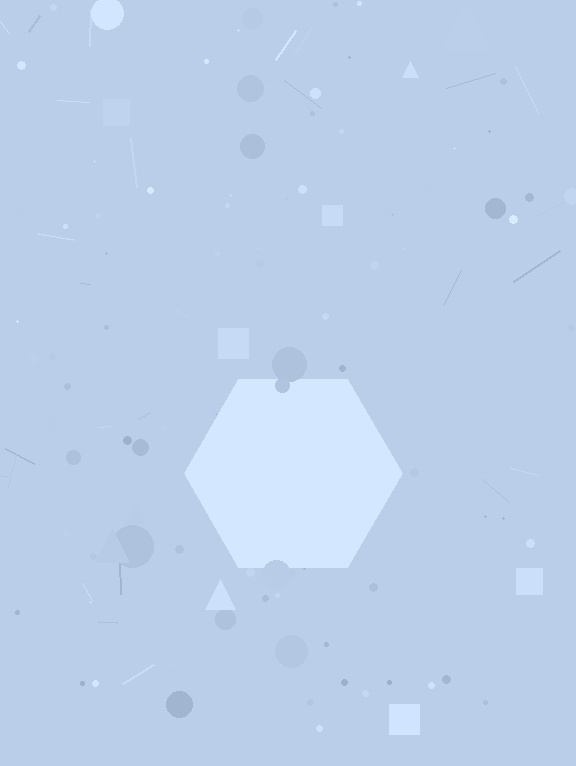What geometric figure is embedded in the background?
A hexagon is embedded in the background.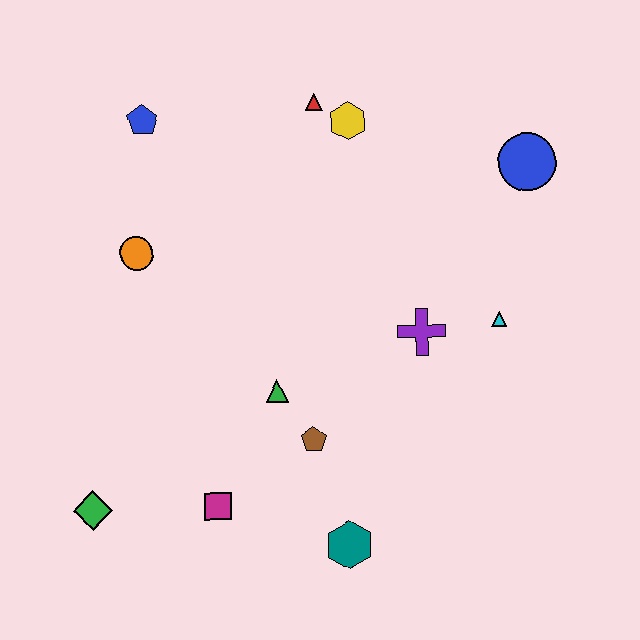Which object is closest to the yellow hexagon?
The red triangle is closest to the yellow hexagon.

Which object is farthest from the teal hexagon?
The blue pentagon is farthest from the teal hexagon.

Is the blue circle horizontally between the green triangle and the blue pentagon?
No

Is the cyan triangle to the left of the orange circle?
No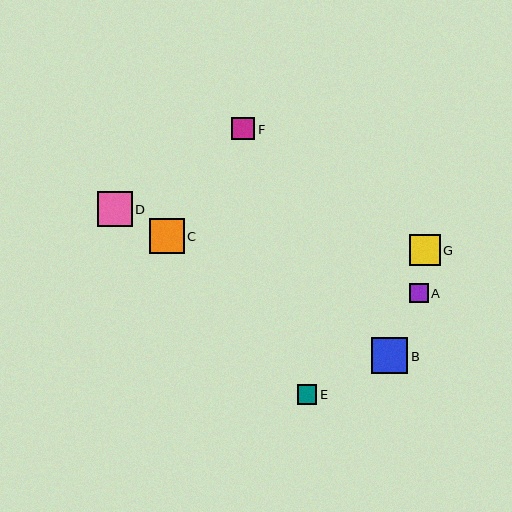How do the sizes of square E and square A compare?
Square E and square A are approximately the same size.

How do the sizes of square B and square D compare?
Square B and square D are approximately the same size.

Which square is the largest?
Square B is the largest with a size of approximately 36 pixels.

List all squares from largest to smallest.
From largest to smallest: B, C, D, G, F, E, A.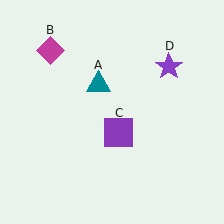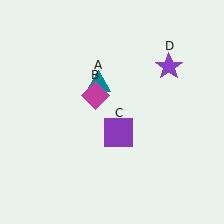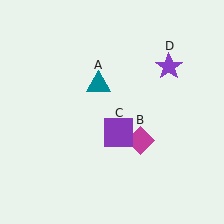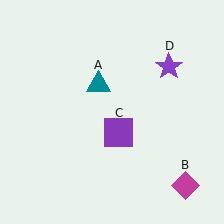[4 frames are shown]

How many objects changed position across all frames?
1 object changed position: magenta diamond (object B).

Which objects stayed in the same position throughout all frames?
Teal triangle (object A) and purple square (object C) and purple star (object D) remained stationary.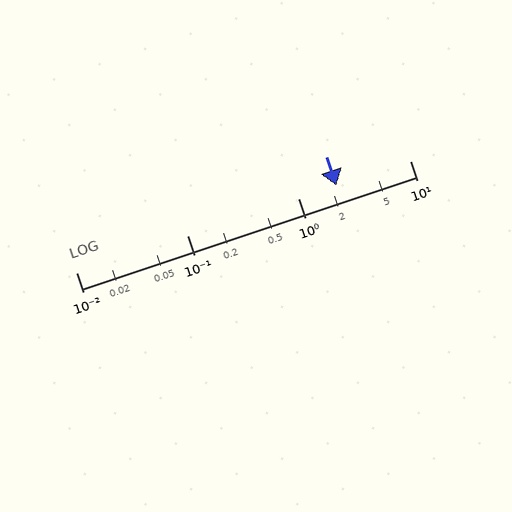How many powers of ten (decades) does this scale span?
The scale spans 3 decades, from 0.01 to 10.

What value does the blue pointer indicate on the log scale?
The pointer indicates approximately 2.2.